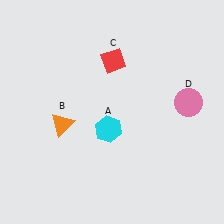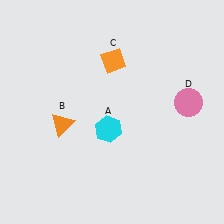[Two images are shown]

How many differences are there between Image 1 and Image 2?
There is 1 difference between the two images.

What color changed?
The diamond (C) changed from red in Image 1 to orange in Image 2.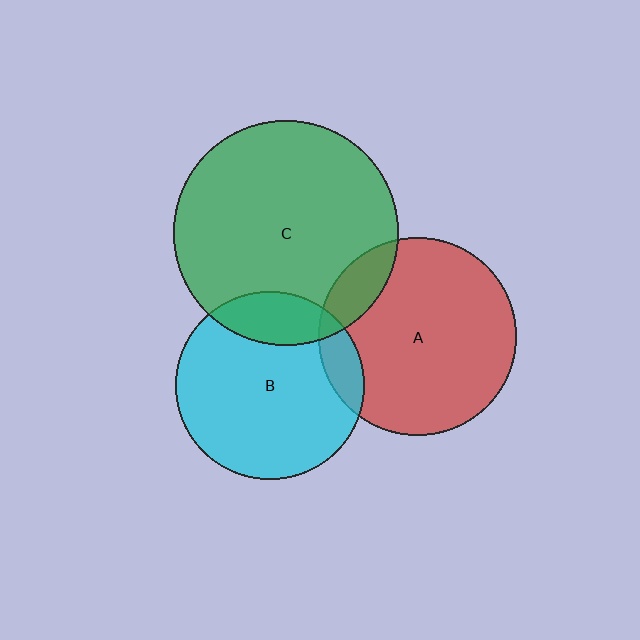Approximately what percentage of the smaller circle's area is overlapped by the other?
Approximately 10%.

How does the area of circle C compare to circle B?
Approximately 1.4 times.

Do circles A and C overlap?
Yes.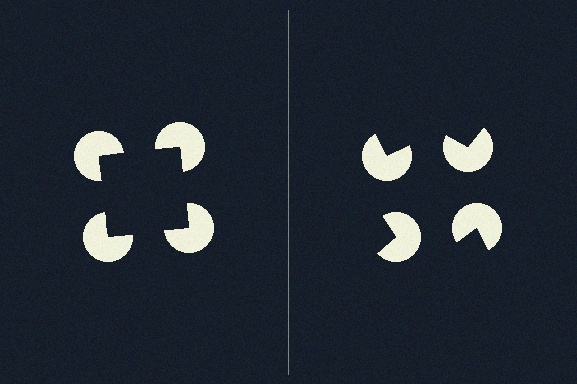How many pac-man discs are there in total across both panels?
8 — 4 on each side.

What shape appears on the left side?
An illusory square.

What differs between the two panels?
The pac-man discs are positioned identically on both sides; only the wedge orientations differ. On the left they align to a square; on the right they are misaligned.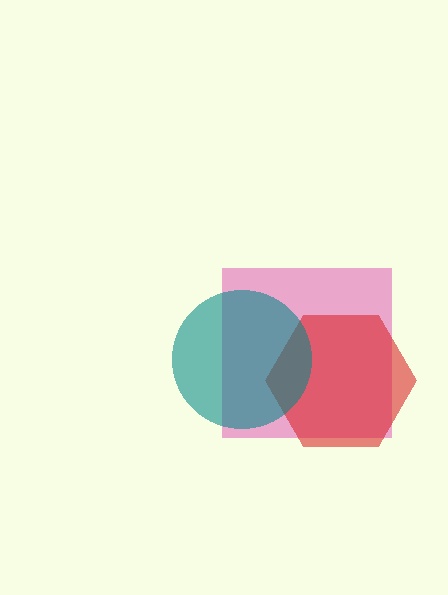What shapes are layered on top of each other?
The layered shapes are: a pink square, a red hexagon, a teal circle.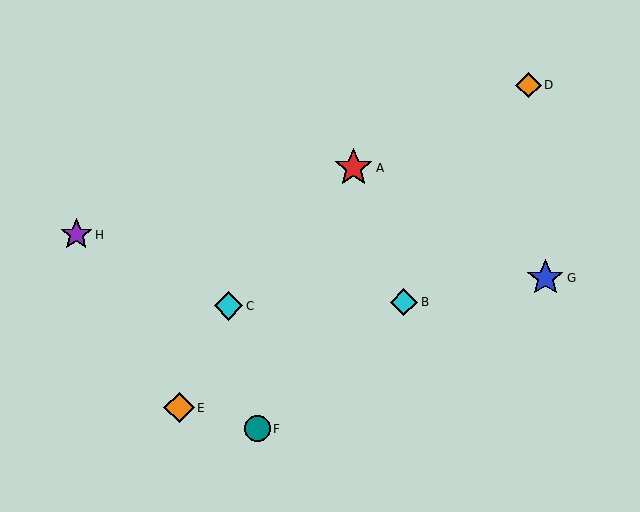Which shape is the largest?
The red star (labeled A) is the largest.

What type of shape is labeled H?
Shape H is a purple star.